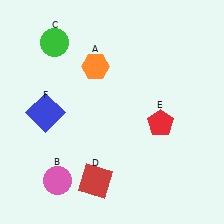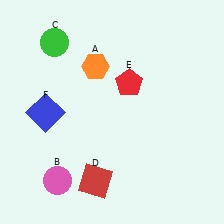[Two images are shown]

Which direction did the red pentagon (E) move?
The red pentagon (E) moved up.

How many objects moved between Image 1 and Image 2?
1 object moved between the two images.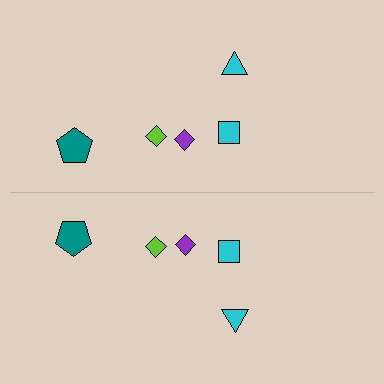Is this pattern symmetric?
Yes, this pattern has bilateral (reflection) symmetry.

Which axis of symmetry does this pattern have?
The pattern has a horizontal axis of symmetry running through the center of the image.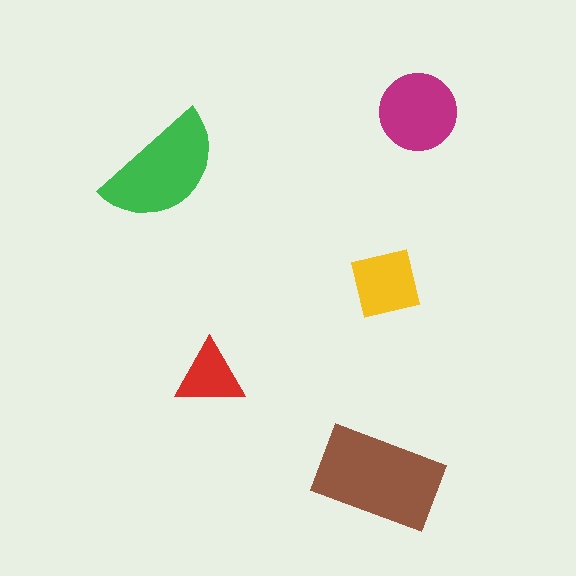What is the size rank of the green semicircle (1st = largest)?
2nd.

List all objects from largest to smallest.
The brown rectangle, the green semicircle, the magenta circle, the yellow square, the red triangle.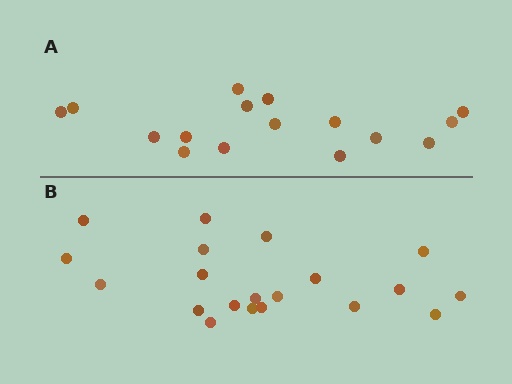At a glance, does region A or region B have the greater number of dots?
Region B (the bottom region) has more dots.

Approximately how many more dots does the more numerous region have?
Region B has about 4 more dots than region A.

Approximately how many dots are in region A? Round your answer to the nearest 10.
About 20 dots. (The exact count is 16, which rounds to 20.)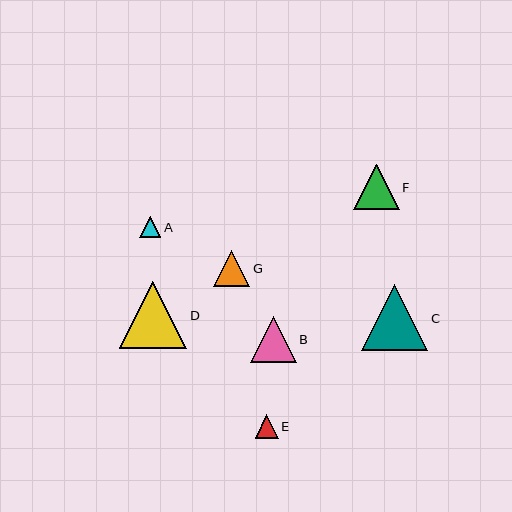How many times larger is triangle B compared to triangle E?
Triangle B is approximately 2.0 times the size of triangle E.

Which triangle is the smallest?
Triangle A is the smallest with a size of approximately 22 pixels.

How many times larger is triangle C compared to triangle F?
Triangle C is approximately 1.5 times the size of triangle F.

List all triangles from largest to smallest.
From largest to smallest: D, C, B, F, G, E, A.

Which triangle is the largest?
Triangle D is the largest with a size of approximately 67 pixels.